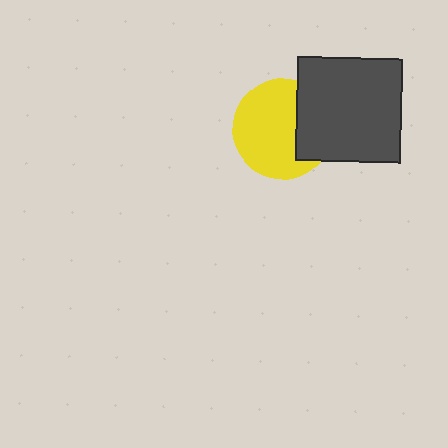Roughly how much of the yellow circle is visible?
Most of it is visible (roughly 70%).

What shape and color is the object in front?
The object in front is a dark gray square.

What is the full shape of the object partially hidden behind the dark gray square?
The partially hidden object is a yellow circle.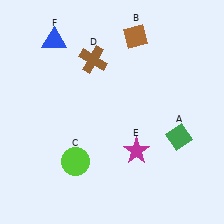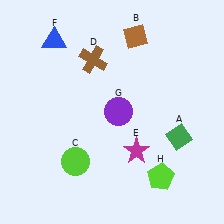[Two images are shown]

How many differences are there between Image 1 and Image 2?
There are 2 differences between the two images.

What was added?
A purple circle (G), a lime pentagon (H) were added in Image 2.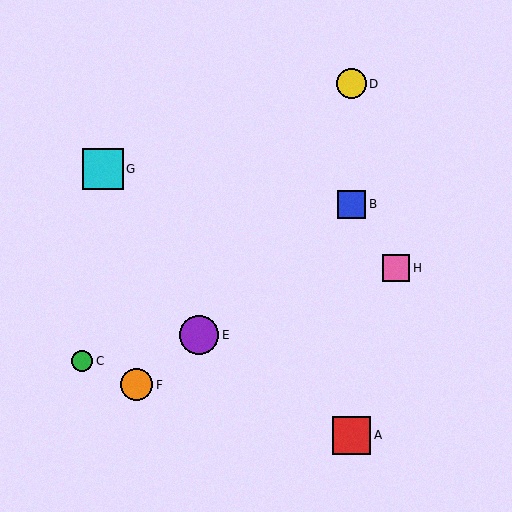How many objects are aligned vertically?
3 objects (A, B, D) are aligned vertically.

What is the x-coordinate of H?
Object H is at x≈396.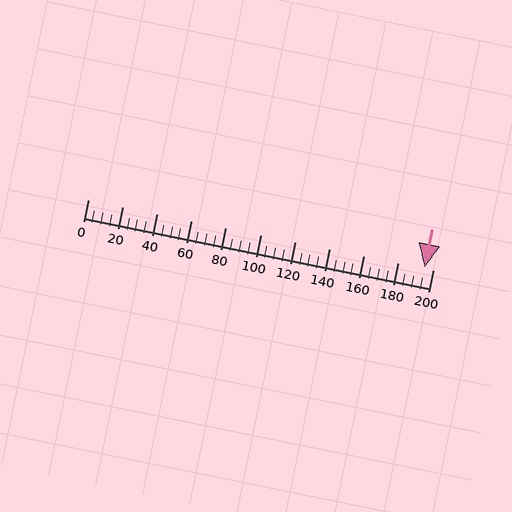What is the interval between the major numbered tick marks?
The major tick marks are spaced 20 units apart.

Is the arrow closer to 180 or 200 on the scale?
The arrow is closer to 200.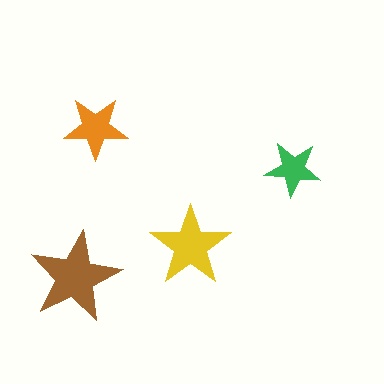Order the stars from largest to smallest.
the brown one, the yellow one, the orange one, the green one.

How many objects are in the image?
There are 4 objects in the image.